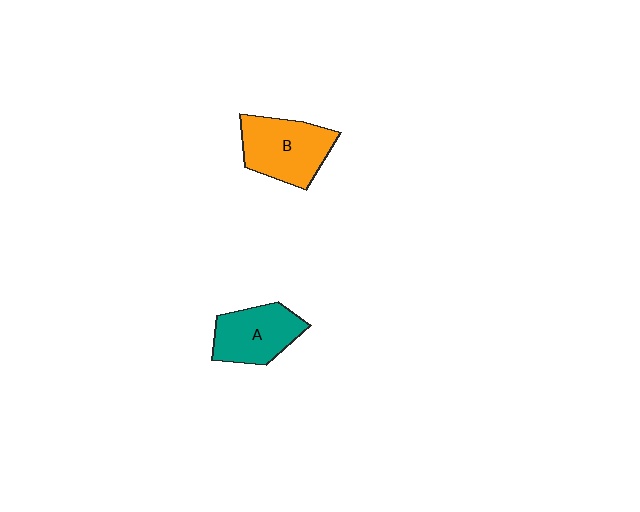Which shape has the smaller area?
Shape A (teal).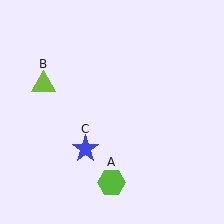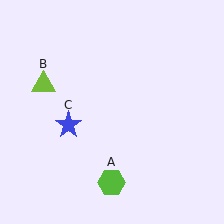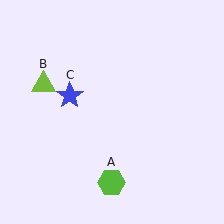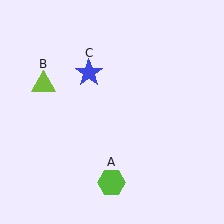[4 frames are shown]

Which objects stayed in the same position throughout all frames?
Lime hexagon (object A) and lime triangle (object B) remained stationary.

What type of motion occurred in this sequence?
The blue star (object C) rotated clockwise around the center of the scene.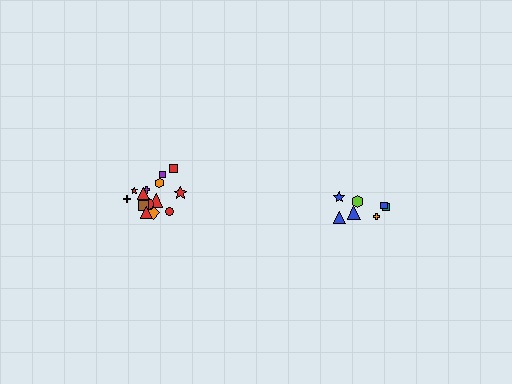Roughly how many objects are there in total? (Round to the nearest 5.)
Roughly 20 objects in total.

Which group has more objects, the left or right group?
The left group.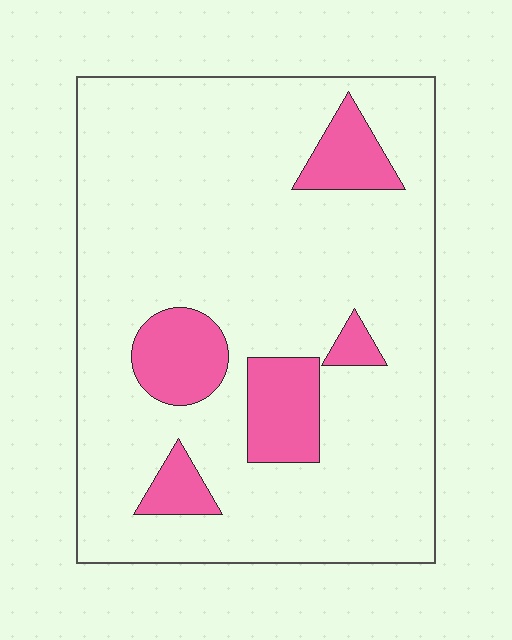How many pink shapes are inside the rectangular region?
5.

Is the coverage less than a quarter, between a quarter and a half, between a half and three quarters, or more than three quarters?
Less than a quarter.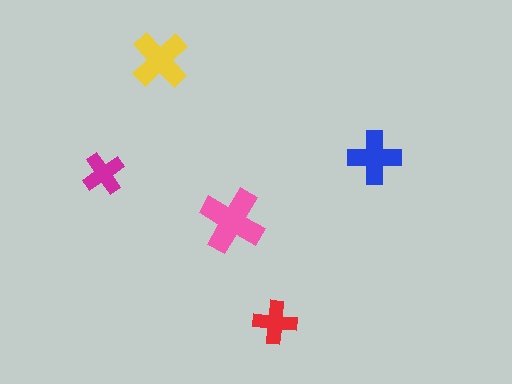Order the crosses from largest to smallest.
the pink one, the yellow one, the blue one, the red one, the magenta one.